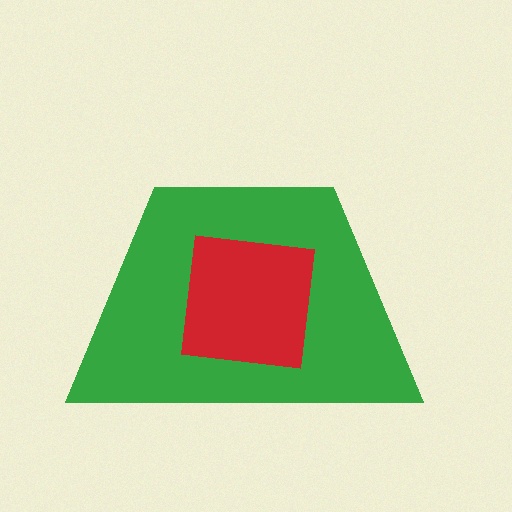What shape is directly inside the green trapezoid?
The red square.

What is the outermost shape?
The green trapezoid.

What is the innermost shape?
The red square.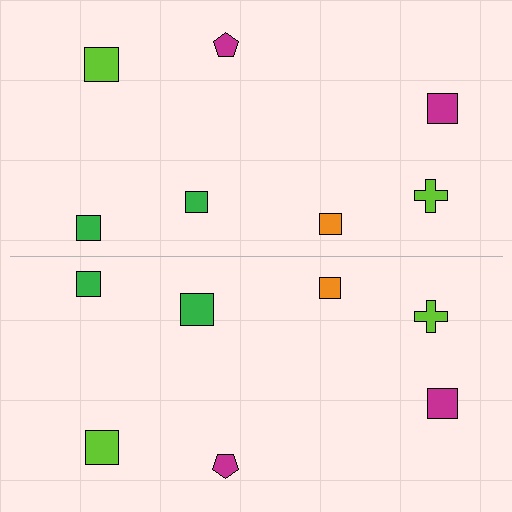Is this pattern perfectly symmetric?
No, the pattern is not perfectly symmetric. The green square on the bottom side has a different size than its mirror counterpart.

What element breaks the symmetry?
The green square on the bottom side has a different size than its mirror counterpart.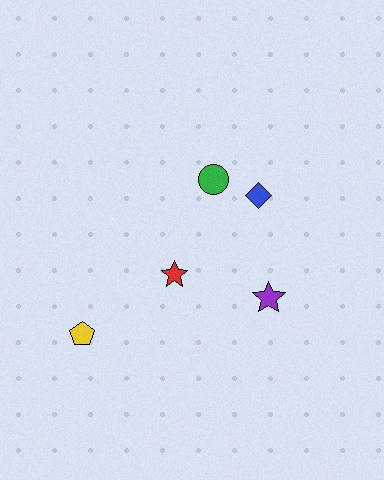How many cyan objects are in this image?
There are no cyan objects.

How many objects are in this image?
There are 5 objects.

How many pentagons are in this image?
There is 1 pentagon.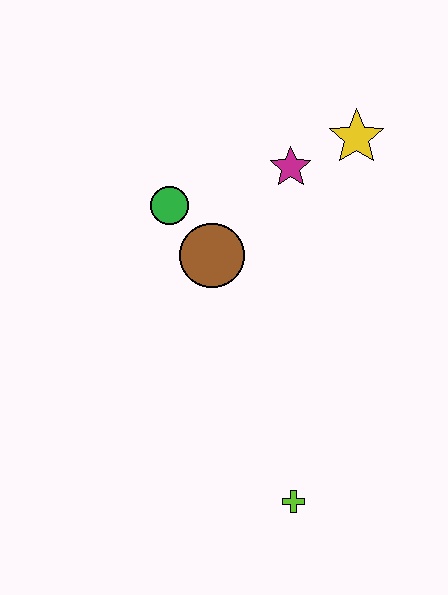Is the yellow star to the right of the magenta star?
Yes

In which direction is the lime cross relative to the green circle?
The lime cross is below the green circle.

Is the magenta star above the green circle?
Yes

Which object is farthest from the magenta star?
The lime cross is farthest from the magenta star.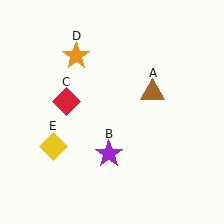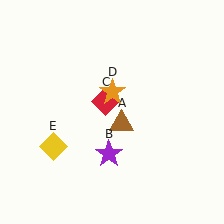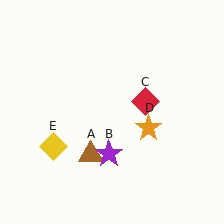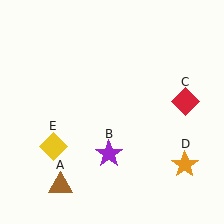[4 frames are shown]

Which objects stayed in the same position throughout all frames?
Purple star (object B) and yellow diamond (object E) remained stationary.